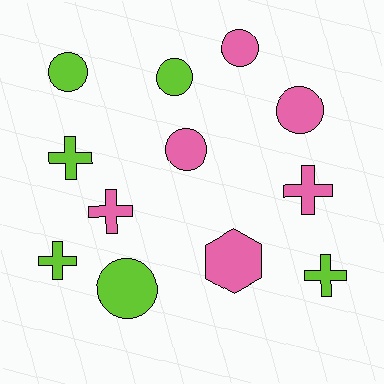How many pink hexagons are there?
There is 1 pink hexagon.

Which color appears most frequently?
Pink, with 6 objects.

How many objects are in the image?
There are 12 objects.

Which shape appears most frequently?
Circle, with 6 objects.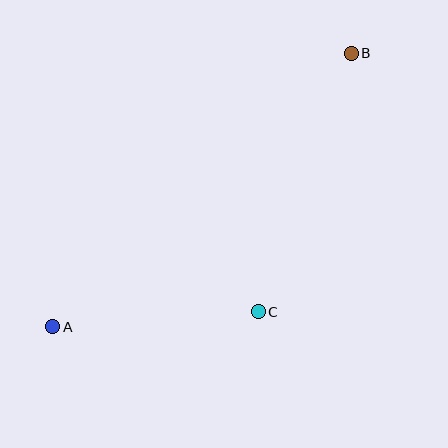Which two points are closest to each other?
Points A and C are closest to each other.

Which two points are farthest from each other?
Points A and B are farthest from each other.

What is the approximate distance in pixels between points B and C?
The distance between B and C is approximately 275 pixels.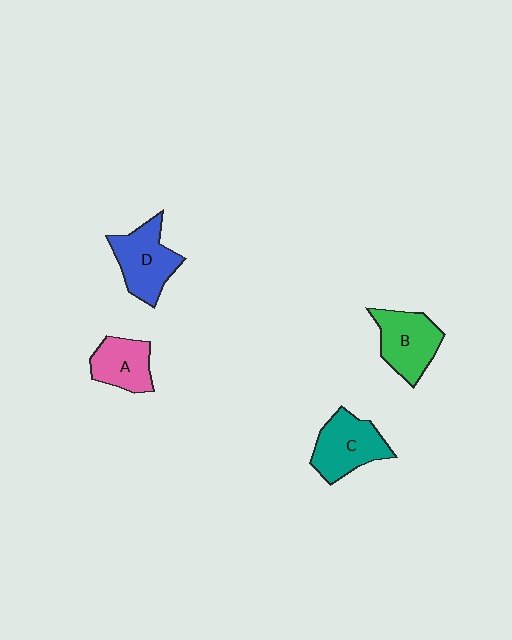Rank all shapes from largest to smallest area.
From largest to smallest: C (teal), D (blue), B (green), A (pink).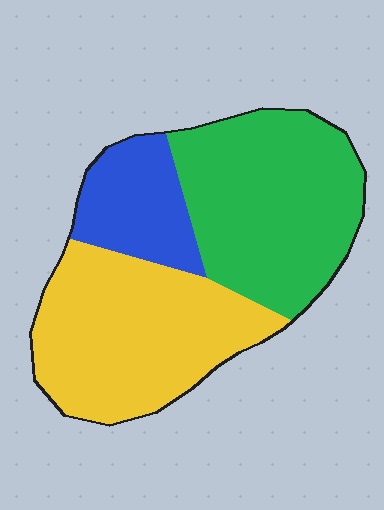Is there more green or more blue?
Green.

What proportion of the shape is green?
Green covers roughly 40% of the shape.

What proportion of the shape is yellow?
Yellow takes up about two fifths (2/5) of the shape.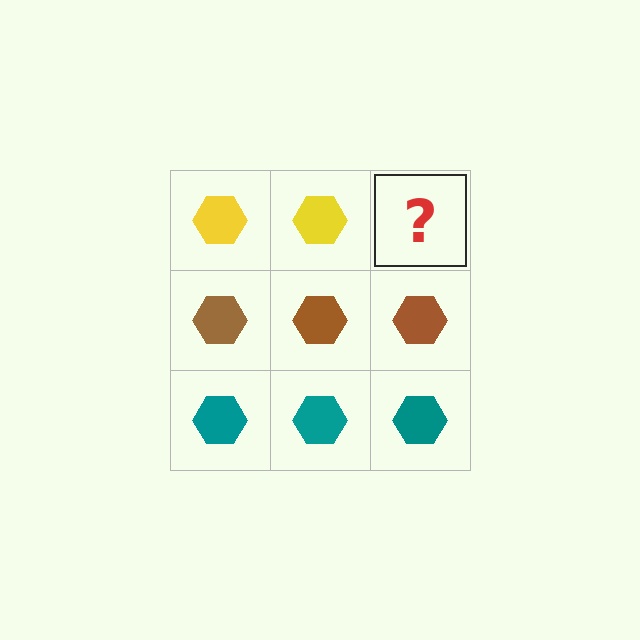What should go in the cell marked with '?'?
The missing cell should contain a yellow hexagon.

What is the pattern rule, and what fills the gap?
The rule is that each row has a consistent color. The gap should be filled with a yellow hexagon.